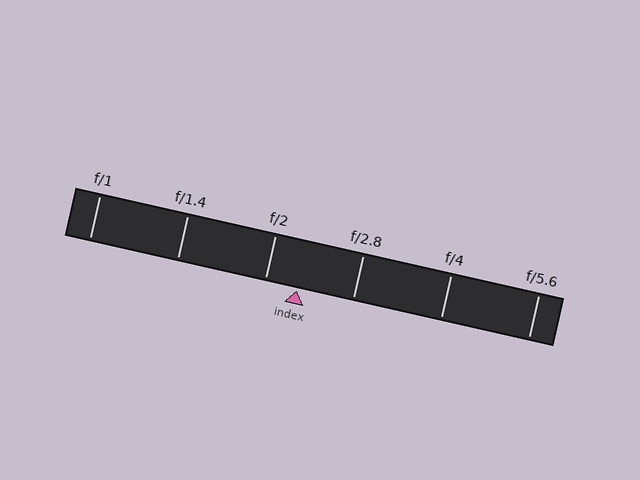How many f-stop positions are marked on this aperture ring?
There are 6 f-stop positions marked.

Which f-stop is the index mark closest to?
The index mark is closest to f/2.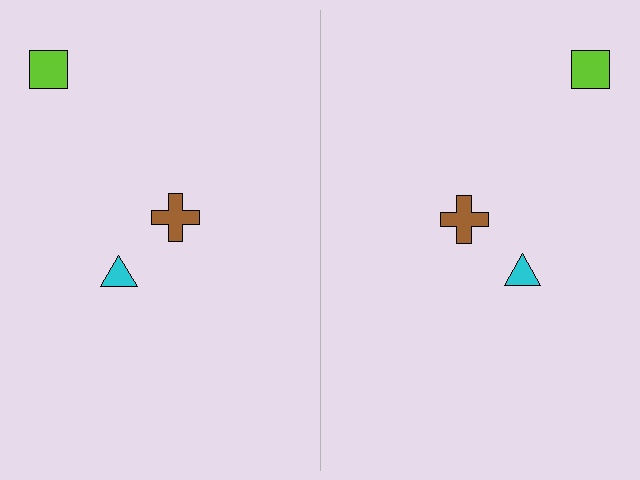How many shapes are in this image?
There are 6 shapes in this image.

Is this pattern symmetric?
Yes, this pattern has bilateral (reflection) symmetry.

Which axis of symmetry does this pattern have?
The pattern has a vertical axis of symmetry running through the center of the image.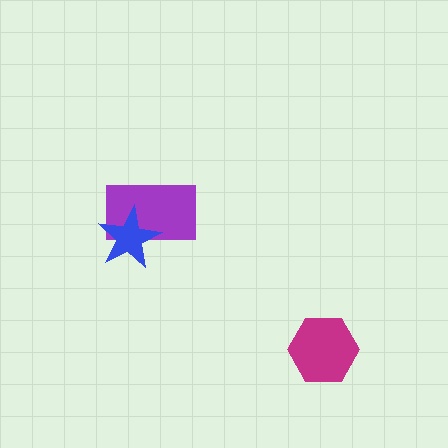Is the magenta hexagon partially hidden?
No, no other shape covers it.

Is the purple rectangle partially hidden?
Yes, it is partially covered by another shape.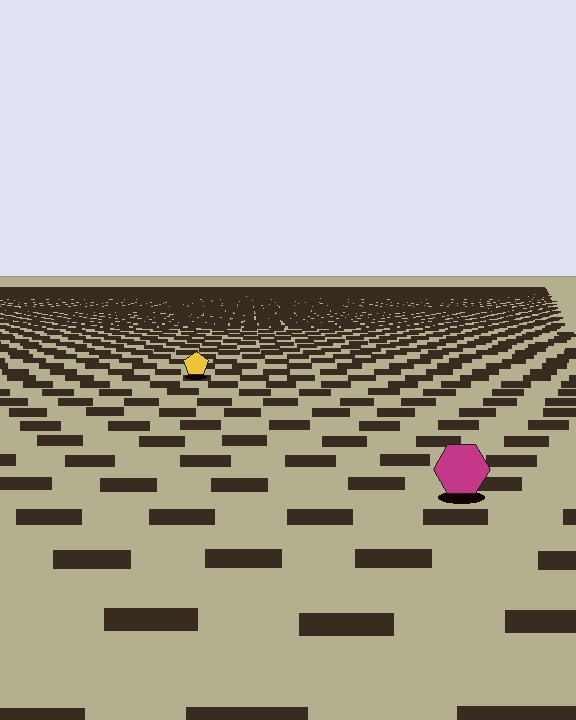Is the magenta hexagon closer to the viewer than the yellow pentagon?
Yes. The magenta hexagon is closer — you can tell from the texture gradient: the ground texture is coarser near it.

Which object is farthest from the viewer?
The yellow pentagon is farthest from the viewer. It appears smaller and the ground texture around it is denser.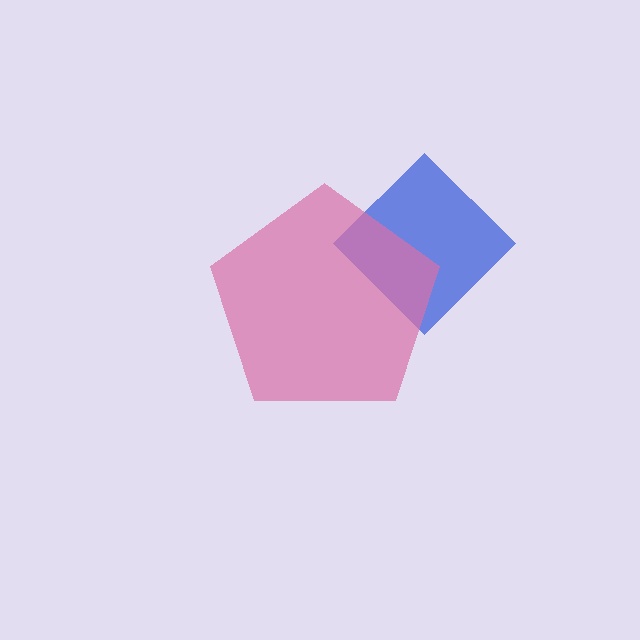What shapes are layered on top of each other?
The layered shapes are: a blue diamond, a pink pentagon.